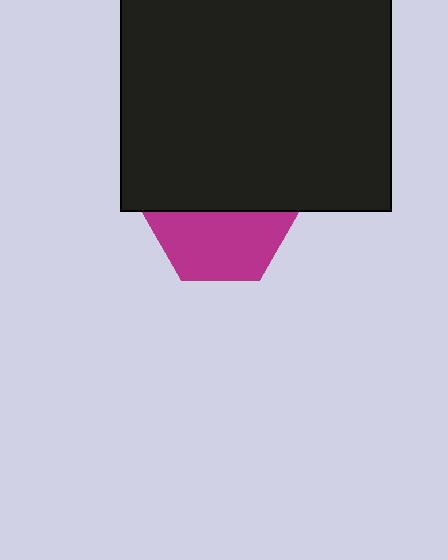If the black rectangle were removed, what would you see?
You would see the complete magenta hexagon.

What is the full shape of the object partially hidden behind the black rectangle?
The partially hidden object is a magenta hexagon.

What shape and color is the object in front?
The object in front is a black rectangle.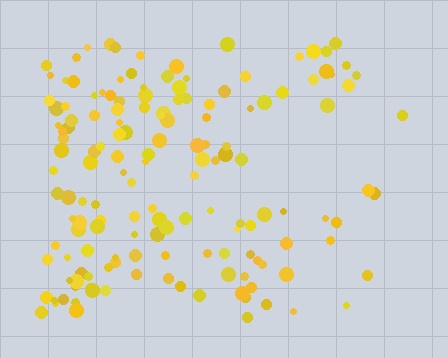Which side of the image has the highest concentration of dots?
The left.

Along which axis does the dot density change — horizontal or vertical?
Horizontal.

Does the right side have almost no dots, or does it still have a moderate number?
Still a moderate number, just noticeably fewer than the left.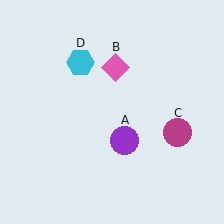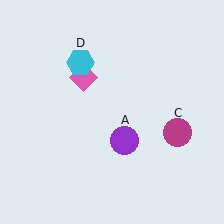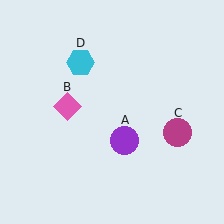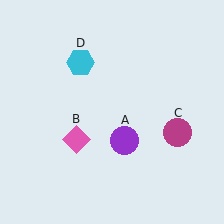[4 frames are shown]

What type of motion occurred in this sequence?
The pink diamond (object B) rotated counterclockwise around the center of the scene.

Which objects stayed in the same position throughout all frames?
Purple circle (object A) and magenta circle (object C) and cyan hexagon (object D) remained stationary.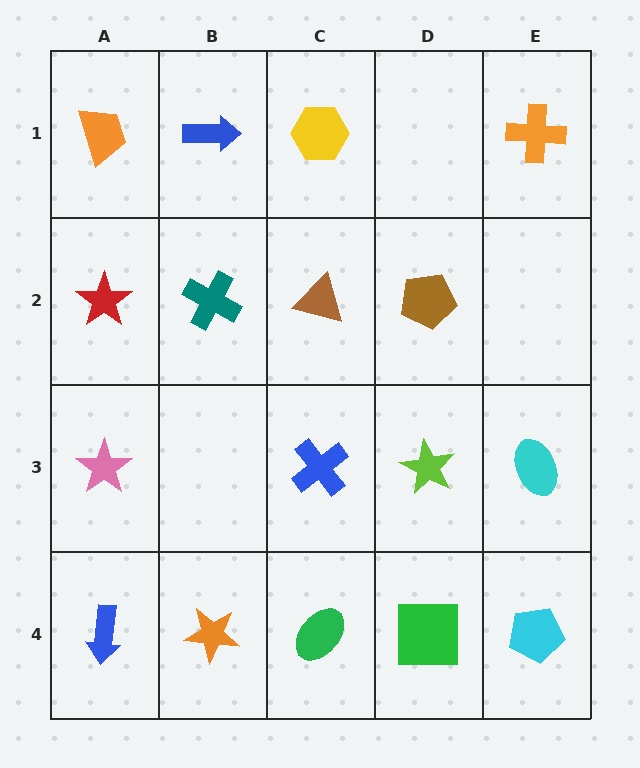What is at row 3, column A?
A pink star.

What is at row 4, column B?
An orange star.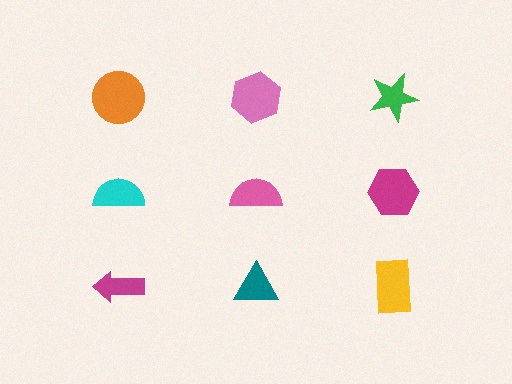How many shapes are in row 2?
3 shapes.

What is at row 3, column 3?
A yellow rectangle.